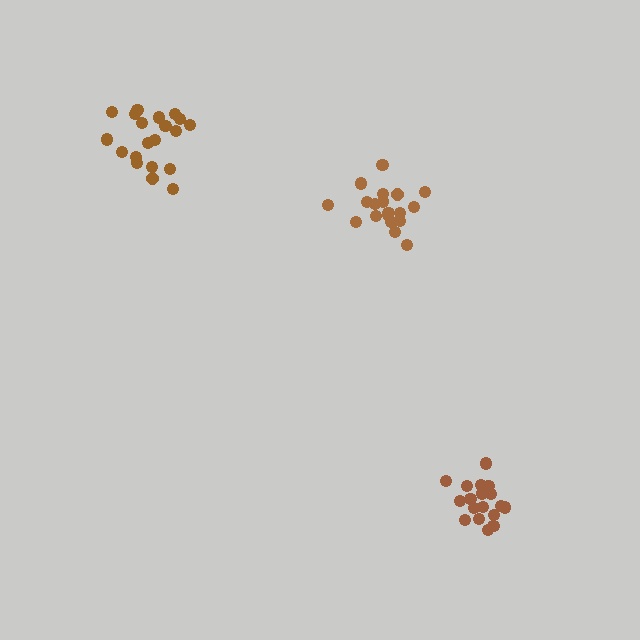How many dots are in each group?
Group 1: 20 dots, Group 2: 19 dots, Group 3: 20 dots (59 total).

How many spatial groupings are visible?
There are 3 spatial groupings.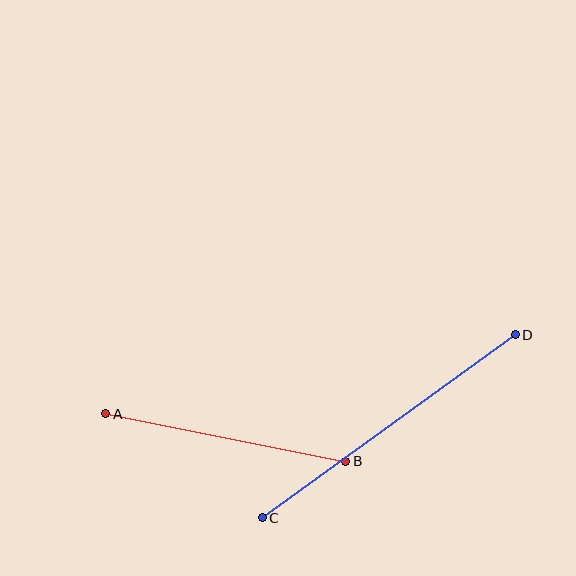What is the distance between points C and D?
The distance is approximately 312 pixels.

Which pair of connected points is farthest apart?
Points C and D are farthest apart.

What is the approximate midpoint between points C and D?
The midpoint is at approximately (389, 426) pixels.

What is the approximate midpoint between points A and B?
The midpoint is at approximately (226, 437) pixels.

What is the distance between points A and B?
The distance is approximately 245 pixels.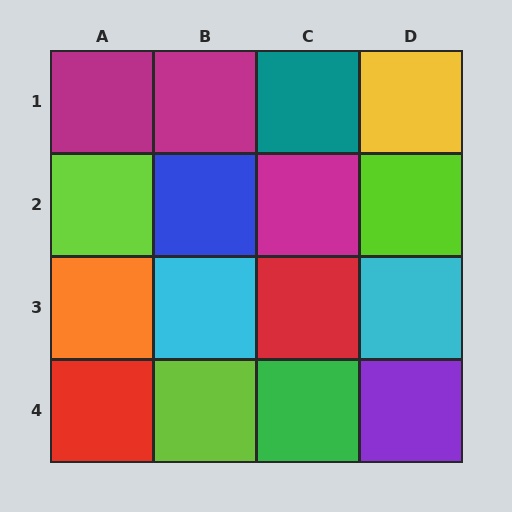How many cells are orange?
1 cell is orange.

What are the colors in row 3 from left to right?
Orange, cyan, red, cyan.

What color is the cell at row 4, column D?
Purple.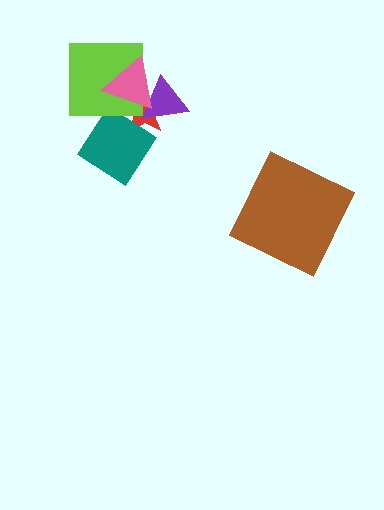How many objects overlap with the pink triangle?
4 objects overlap with the pink triangle.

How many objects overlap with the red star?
4 objects overlap with the red star.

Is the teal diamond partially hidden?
Yes, it is partially covered by another shape.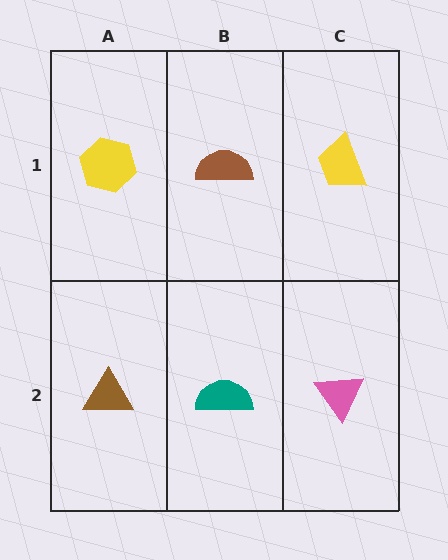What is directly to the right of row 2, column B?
A pink triangle.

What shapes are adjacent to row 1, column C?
A pink triangle (row 2, column C), a brown semicircle (row 1, column B).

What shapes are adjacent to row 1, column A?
A brown triangle (row 2, column A), a brown semicircle (row 1, column B).